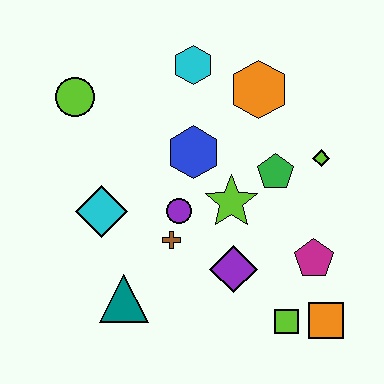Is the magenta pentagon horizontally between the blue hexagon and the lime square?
No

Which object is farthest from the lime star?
The lime circle is farthest from the lime star.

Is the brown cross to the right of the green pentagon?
No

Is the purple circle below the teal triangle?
No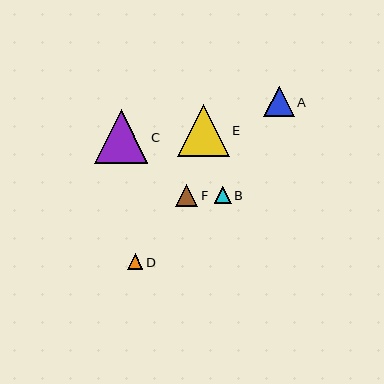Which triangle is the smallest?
Triangle D is the smallest with a size of approximately 16 pixels.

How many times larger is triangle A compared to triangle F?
Triangle A is approximately 1.4 times the size of triangle F.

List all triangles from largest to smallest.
From largest to smallest: C, E, A, F, B, D.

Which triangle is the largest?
Triangle C is the largest with a size of approximately 53 pixels.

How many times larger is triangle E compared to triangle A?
Triangle E is approximately 1.7 times the size of triangle A.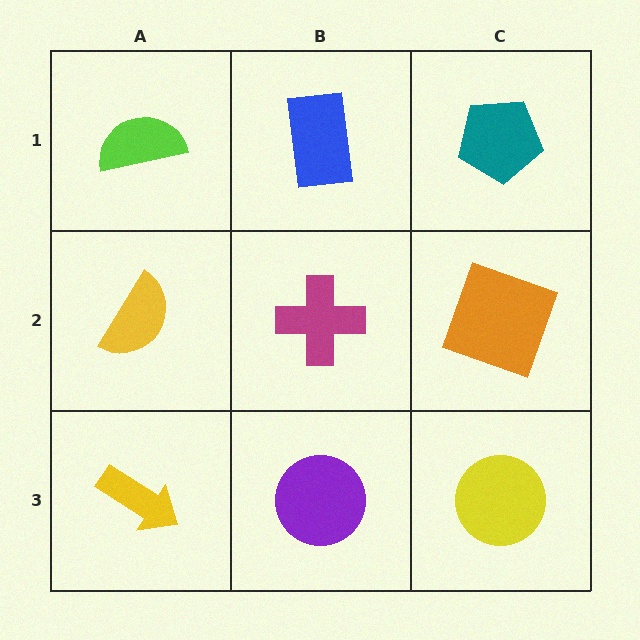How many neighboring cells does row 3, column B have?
3.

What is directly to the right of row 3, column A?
A purple circle.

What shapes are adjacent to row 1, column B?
A magenta cross (row 2, column B), a lime semicircle (row 1, column A), a teal pentagon (row 1, column C).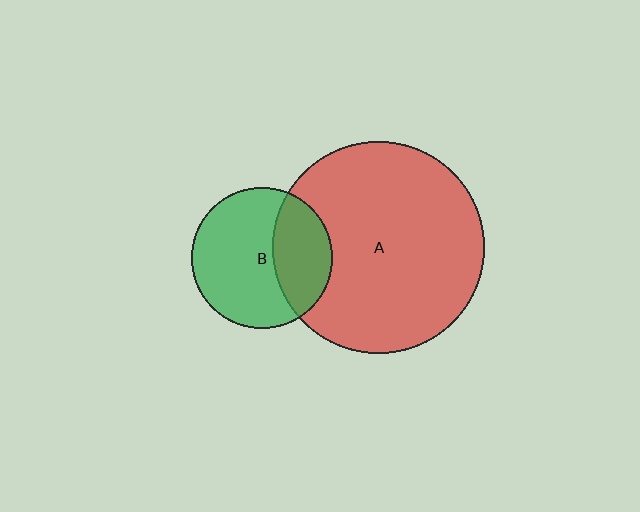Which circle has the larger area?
Circle A (red).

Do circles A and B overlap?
Yes.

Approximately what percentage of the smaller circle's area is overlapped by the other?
Approximately 35%.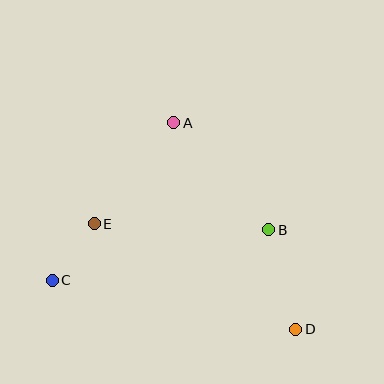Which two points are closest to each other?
Points C and E are closest to each other.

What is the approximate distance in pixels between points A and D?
The distance between A and D is approximately 240 pixels.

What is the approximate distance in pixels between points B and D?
The distance between B and D is approximately 103 pixels.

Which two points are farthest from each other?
Points C and D are farthest from each other.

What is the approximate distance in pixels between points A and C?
The distance between A and C is approximately 199 pixels.